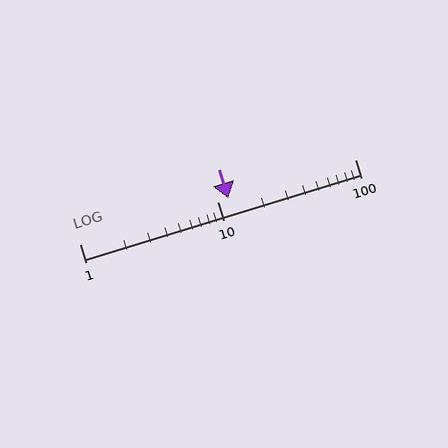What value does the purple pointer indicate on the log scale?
The pointer indicates approximately 12.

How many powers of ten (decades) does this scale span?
The scale spans 2 decades, from 1 to 100.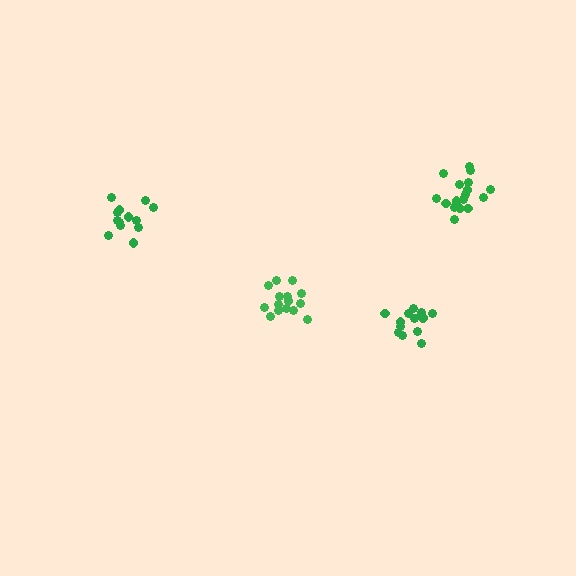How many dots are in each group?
Group 1: 14 dots, Group 2: 15 dots, Group 3: 13 dots, Group 4: 18 dots (60 total).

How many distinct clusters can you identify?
There are 4 distinct clusters.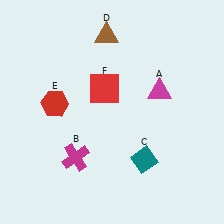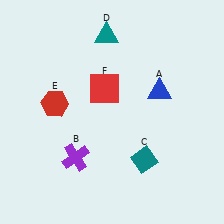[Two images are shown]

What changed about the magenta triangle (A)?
In Image 1, A is magenta. In Image 2, it changed to blue.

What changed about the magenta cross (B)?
In Image 1, B is magenta. In Image 2, it changed to purple.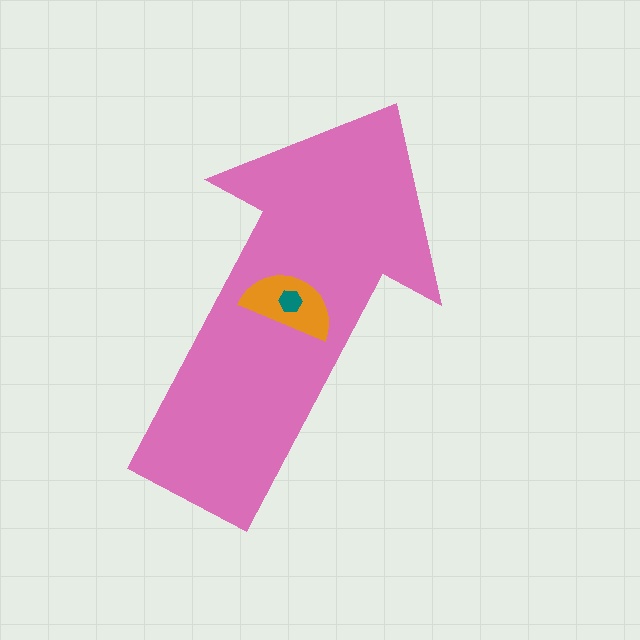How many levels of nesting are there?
3.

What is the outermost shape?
The pink arrow.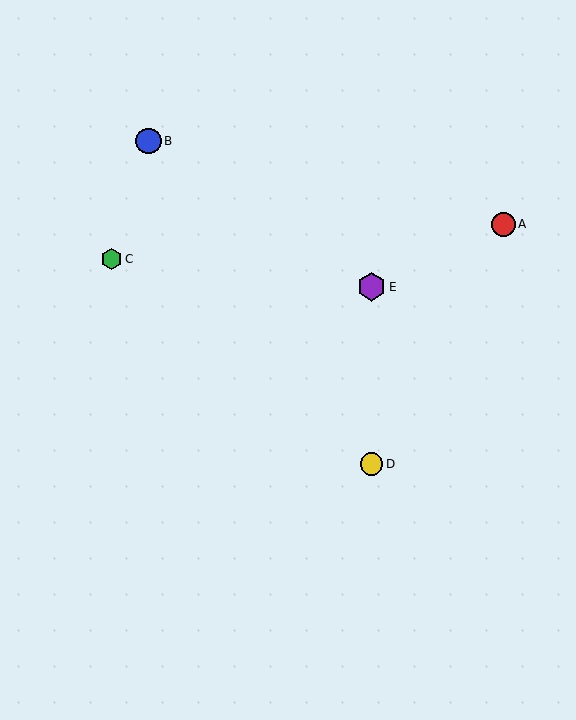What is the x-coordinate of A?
Object A is at x≈504.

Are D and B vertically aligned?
No, D is at x≈372 and B is at x≈148.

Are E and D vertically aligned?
Yes, both are at x≈372.